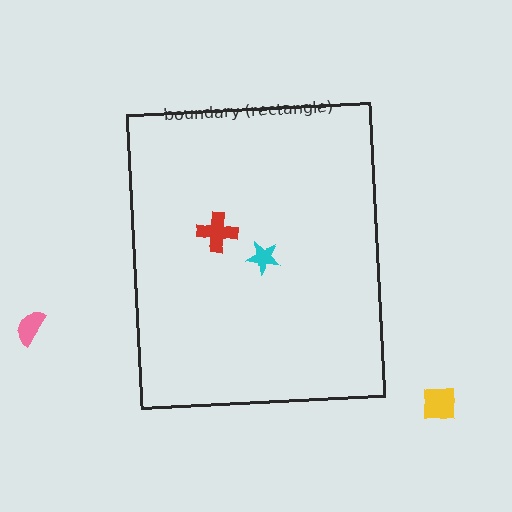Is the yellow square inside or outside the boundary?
Outside.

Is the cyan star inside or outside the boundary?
Inside.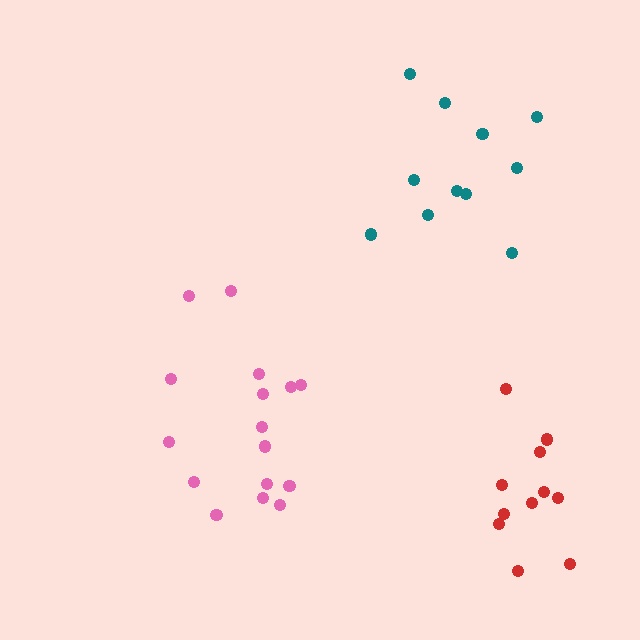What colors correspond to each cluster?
The clusters are colored: red, pink, teal.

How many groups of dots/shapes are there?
There are 3 groups.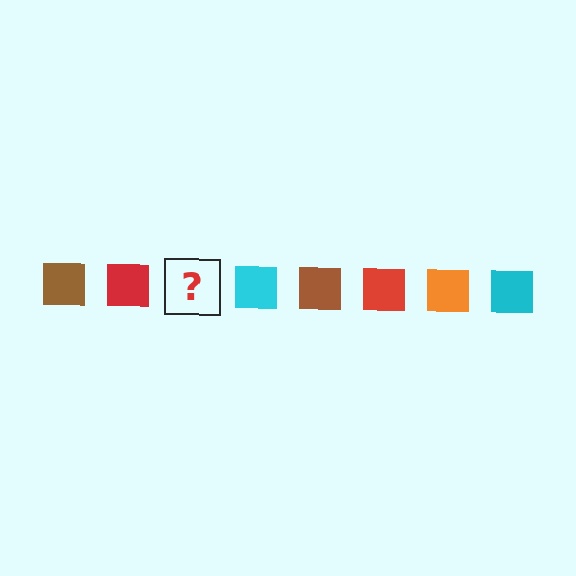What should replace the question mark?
The question mark should be replaced with an orange square.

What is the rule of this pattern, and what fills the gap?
The rule is that the pattern cycles through brown, red, orange, cyan squares. The gap should be filled with an orange square.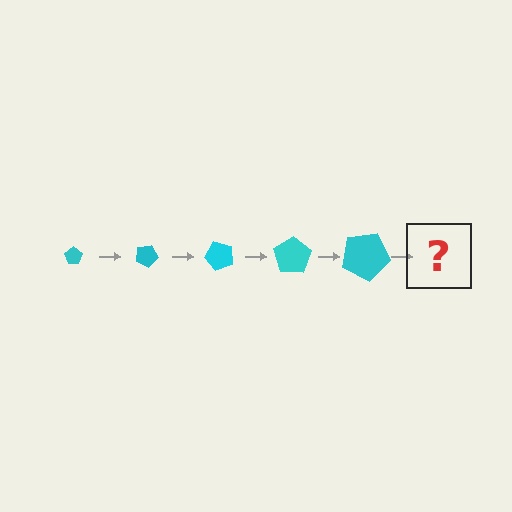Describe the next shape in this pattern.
It should be a pentagon, larger than the previous one and rotated 125 degrees from the start.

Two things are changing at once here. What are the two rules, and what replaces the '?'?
The two rules are that the pentagon grows larger each step and it rotates 25 degrees each step. The '?' should be a pentagon, larger than the previous one and rotated 125 degrees from the start.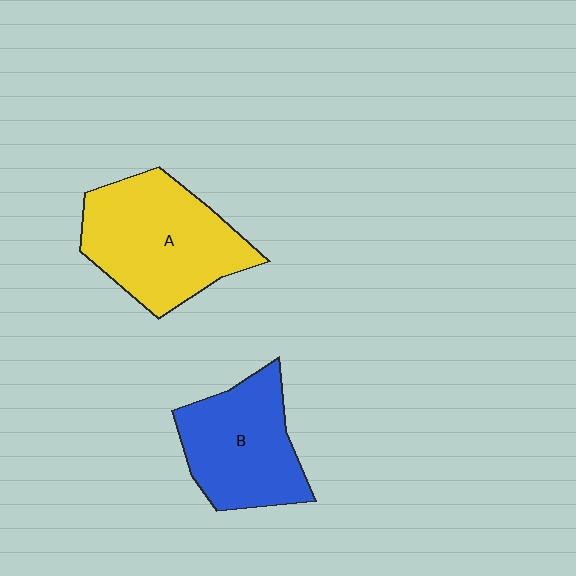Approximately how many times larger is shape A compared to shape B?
Approximately 1.2 times.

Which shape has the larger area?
Shape A (yellow).